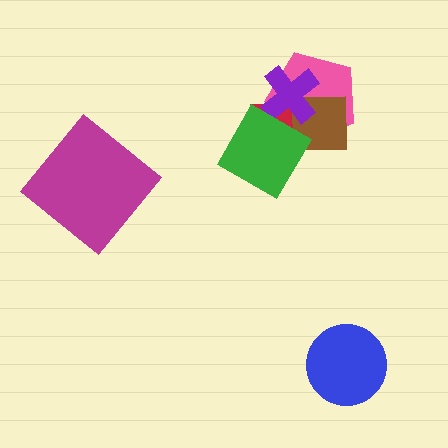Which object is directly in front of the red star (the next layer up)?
The brown square is directly in front of the red star.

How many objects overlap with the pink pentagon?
4 objects overlap with the pink pentagon.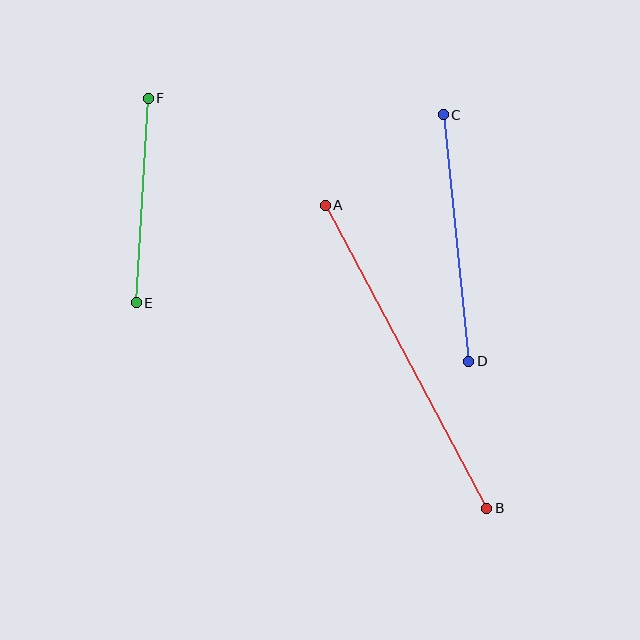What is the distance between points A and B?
The distance is approximately 344 pixels.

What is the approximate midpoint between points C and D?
The midpoint is at approximately (456, 238) pixels.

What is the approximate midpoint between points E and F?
The midpoint is at approximately (142, 200) pixels.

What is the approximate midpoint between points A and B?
The midpoint is at approximately (406, 357) pixels.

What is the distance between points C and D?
The distance is approximately 248 pixels.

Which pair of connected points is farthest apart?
Points A and B are farthest apart.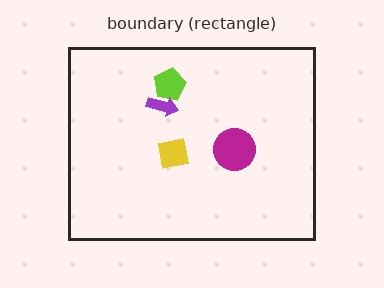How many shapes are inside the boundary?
4 inside, 0 outside.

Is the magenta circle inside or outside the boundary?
Inside.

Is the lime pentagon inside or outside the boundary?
Inside.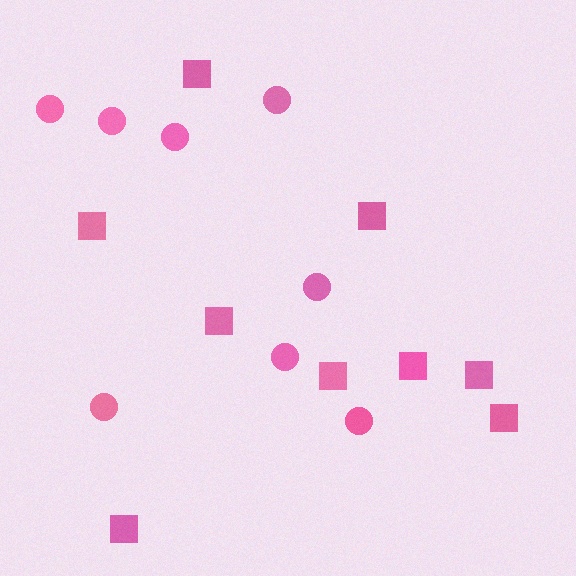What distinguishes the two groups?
There are 2 groups: one group of circles (8) and one group of squares (9).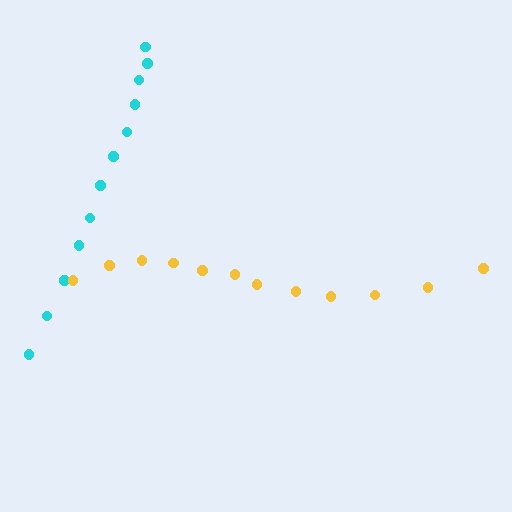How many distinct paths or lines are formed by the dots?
There are 2 distinct paths.